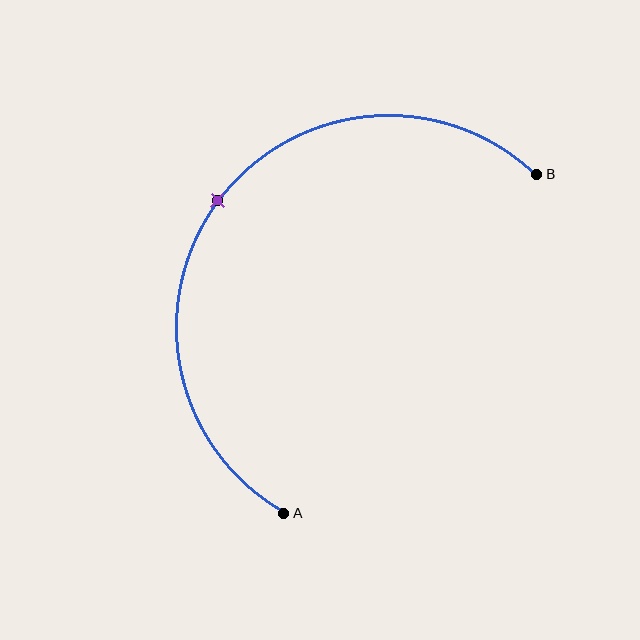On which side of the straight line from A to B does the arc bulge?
The arc bulges above and to the left of the straight line connecting A and B.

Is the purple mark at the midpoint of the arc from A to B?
Yes. The purple mark lies on the arc at equal arc-length from both A and B — it is the arc midpoint.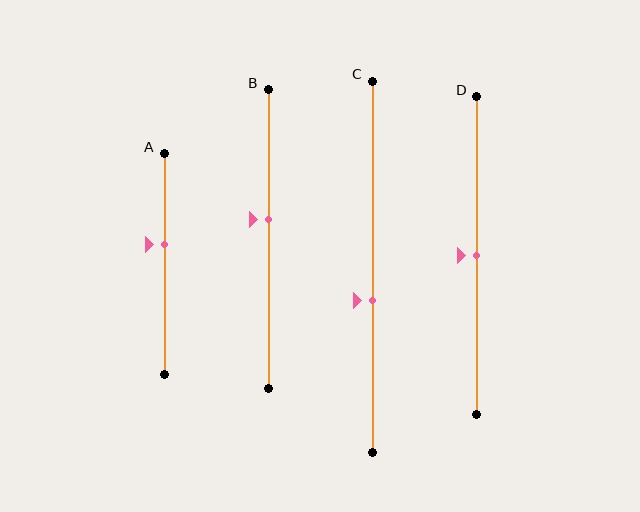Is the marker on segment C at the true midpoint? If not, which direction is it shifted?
No, the marker on segment C is shifted downward by about 9% of the segment length.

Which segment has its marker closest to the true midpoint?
Segment D has its marker closest to the true midpoint.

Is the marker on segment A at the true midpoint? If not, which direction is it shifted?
No, the marker on segment A is shifted upward by about 9% of the segment length.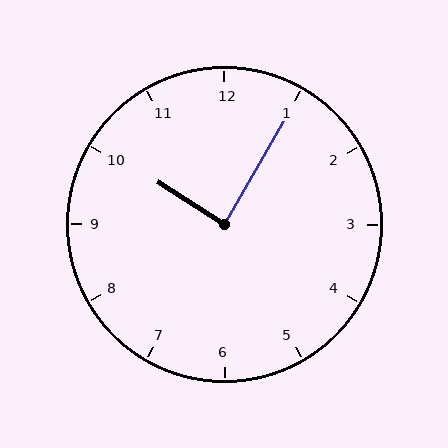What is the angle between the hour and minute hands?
Approximately 88 degrees.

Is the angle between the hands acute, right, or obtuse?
It is right.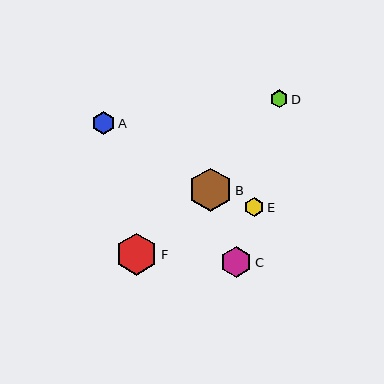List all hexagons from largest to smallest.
From largest to smallest: B, F, C, A, E, D.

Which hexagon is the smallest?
Hexagon D is the smallest with a size of approximately 18 pixels.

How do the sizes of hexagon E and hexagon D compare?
Hexagon E and hexagon D are approximately the same size.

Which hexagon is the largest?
Hexagon B is the largest with a size of approximately 43 pixels.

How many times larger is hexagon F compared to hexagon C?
Hexagon F is approximately 1.3 times the size of hexagon C.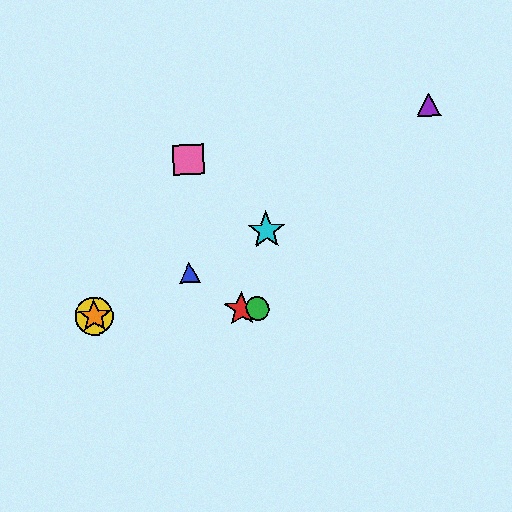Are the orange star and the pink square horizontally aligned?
No, the orange star is at y≈316 and the pink square is at y≈160.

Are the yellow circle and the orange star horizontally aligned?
Yes, both are at y≈316.